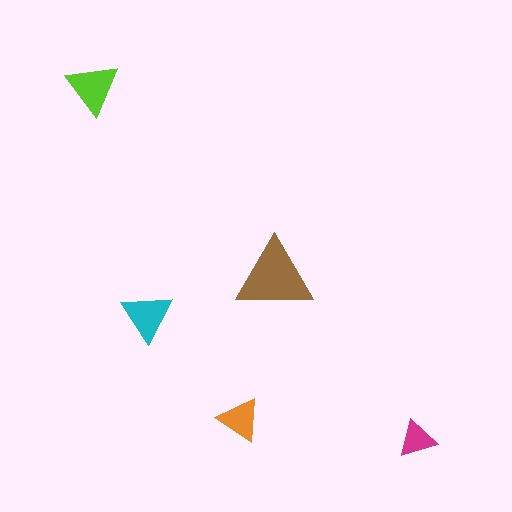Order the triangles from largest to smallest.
the brown one, the lime one, the cyan one, the orange one, the magenta one.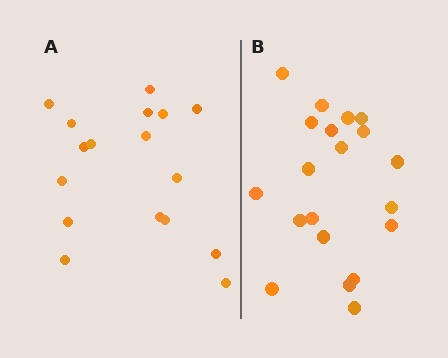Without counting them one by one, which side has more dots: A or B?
Region B (the right region) has more dots.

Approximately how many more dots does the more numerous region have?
Region B has just a few more — roughly 2 or 3 more dots than region A.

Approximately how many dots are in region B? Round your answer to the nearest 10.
About 20 dots.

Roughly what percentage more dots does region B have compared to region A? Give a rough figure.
About 20% more.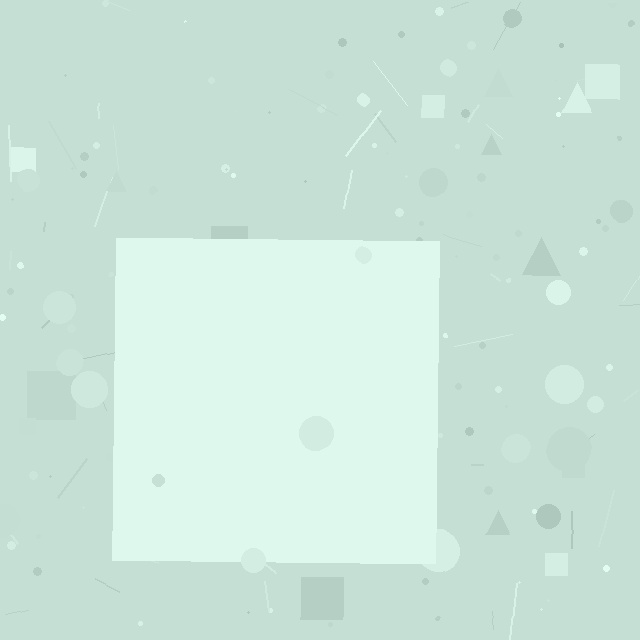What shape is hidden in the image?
A square is hidden in the image.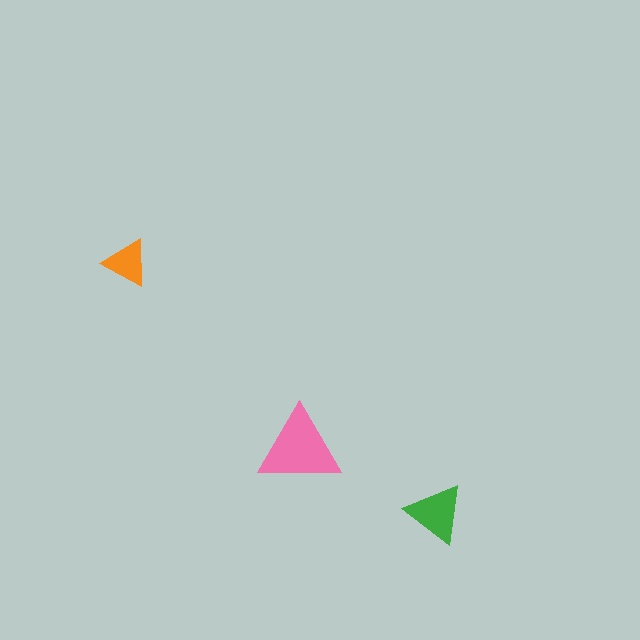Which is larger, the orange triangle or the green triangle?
The green one.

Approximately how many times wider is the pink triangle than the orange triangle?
About 1.5 times wider.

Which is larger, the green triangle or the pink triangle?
The pink one.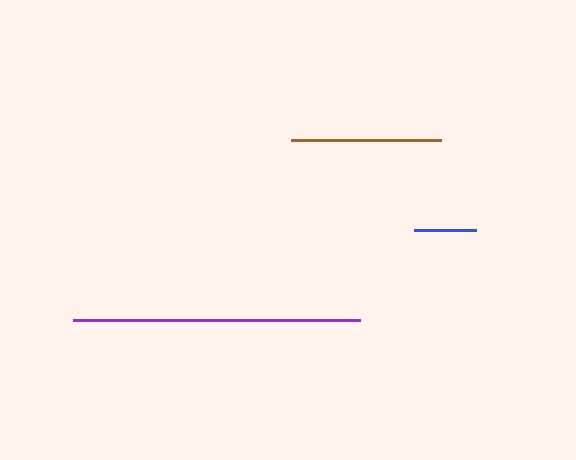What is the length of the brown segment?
The brown segment is approximately 150 pixels long.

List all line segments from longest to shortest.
From longest to shortest: purple, brown, blue.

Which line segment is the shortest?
The blue line is the shortest at approximately 62 pixels.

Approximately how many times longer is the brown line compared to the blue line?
The brown line is approximately 2.4 times the length of the blue line.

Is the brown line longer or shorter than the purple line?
The purple line is longer than the brown line.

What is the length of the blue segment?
The blue segment is approximately 62 pixels long.